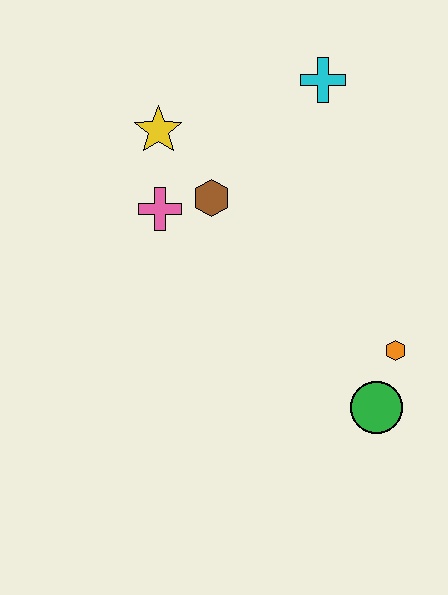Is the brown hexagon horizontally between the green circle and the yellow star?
Yes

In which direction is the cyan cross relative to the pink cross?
The cyan cross is to the right of the pink cross.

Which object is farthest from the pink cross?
The green circle is farthest from the pink cross.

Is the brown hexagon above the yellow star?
No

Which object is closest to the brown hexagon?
The pink cross is closest to the brown hexagon.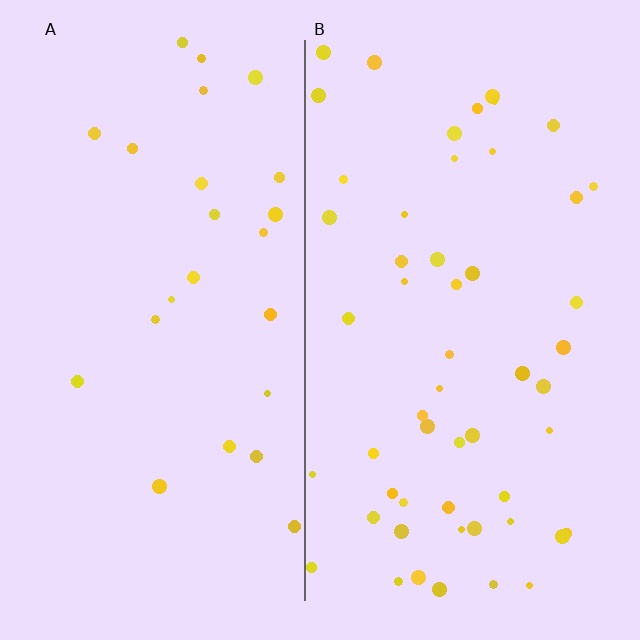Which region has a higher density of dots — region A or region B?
B (the right).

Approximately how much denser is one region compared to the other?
Approximately 2.2× — region B over region A.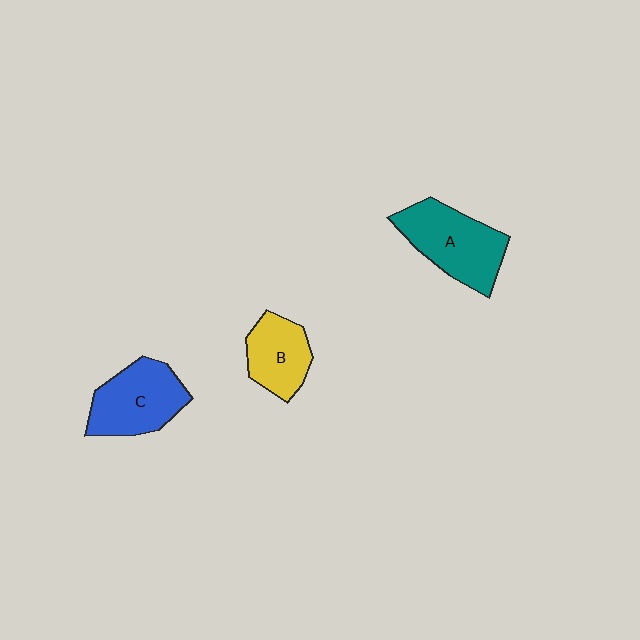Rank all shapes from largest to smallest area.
From largest to smallest: A (teal), C (blue), B (yellow).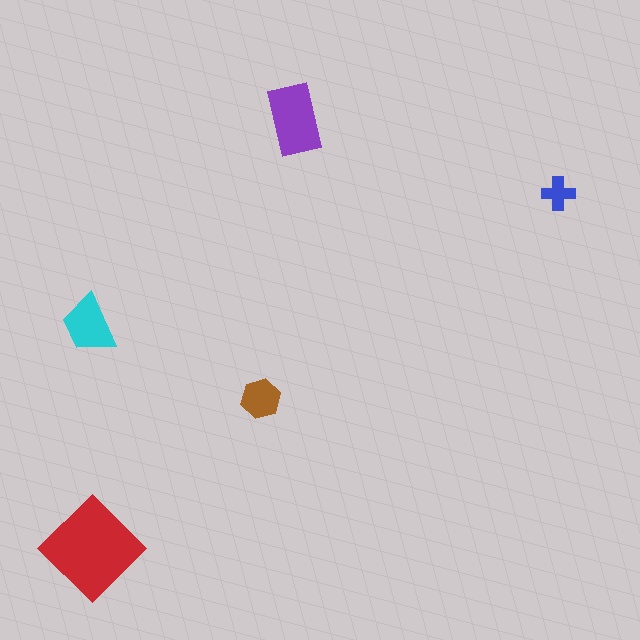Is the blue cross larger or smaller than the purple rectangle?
Smaller.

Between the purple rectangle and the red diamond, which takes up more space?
The red diamond.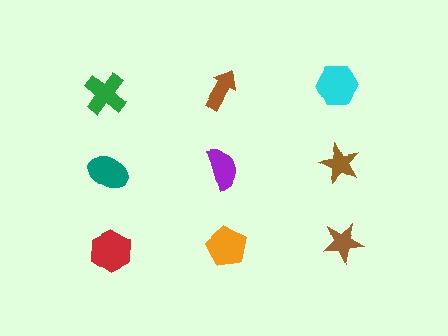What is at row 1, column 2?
A brown arrow.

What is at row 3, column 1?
A red hexagon.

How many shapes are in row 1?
3 shapes.